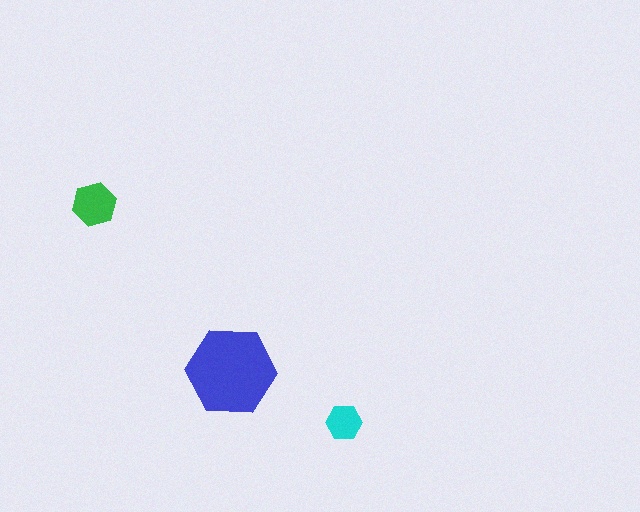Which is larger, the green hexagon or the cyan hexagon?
The green one.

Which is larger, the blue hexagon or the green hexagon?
The blue one.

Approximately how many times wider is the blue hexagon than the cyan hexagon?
About 2.5 times wider.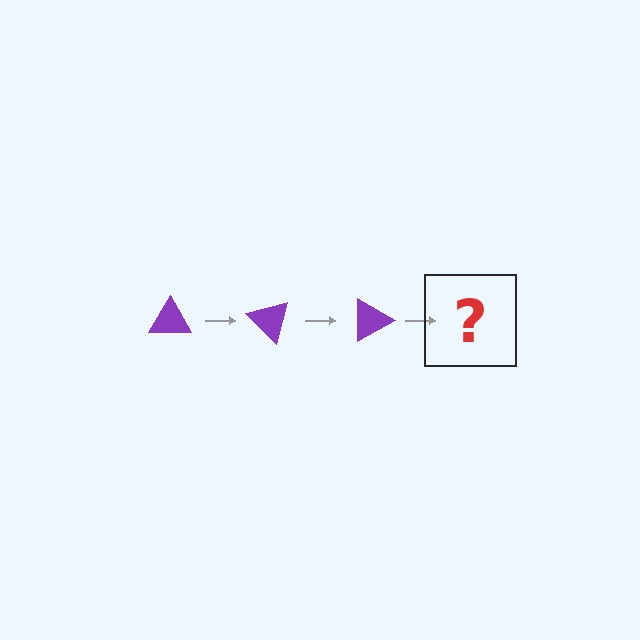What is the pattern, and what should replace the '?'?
The pattern is that the triangle rotates 45 degrees each step. The '?' should be a purple triangle rotated 135 degrees.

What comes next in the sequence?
The next element should be a purple triangle rotated 135 degrees.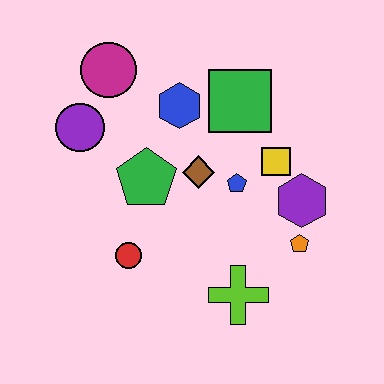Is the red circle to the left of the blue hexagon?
Yes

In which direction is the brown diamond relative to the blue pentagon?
The brown diamond is to the left of the blue pentagon.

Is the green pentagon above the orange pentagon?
Yes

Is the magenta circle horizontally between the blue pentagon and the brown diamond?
No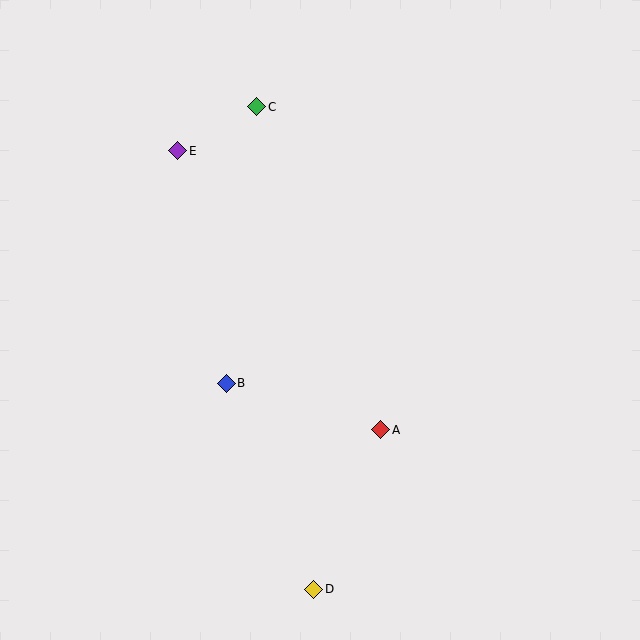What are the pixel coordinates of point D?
Point D is at (314, 589).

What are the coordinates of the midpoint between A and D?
The midpoint between A and D is at (347, 510).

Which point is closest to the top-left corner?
Point E is closest to the top-left corner.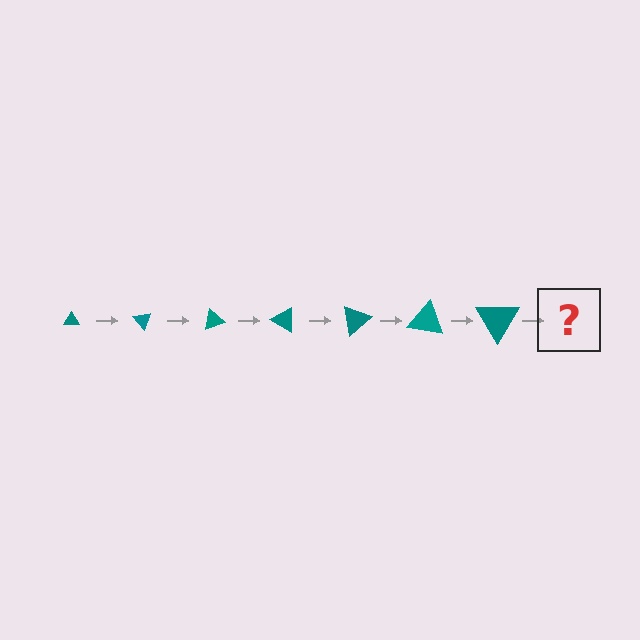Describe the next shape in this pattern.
It should be a triangle, larger than the previous one and rotated 350 degrees from the start.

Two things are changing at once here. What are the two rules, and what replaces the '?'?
The two rules are that the triangle grows larger each step and it rotates 50 degrees each step. The '?' should be a triangle, larger than the previous one and rotated 350 degrees from the start.